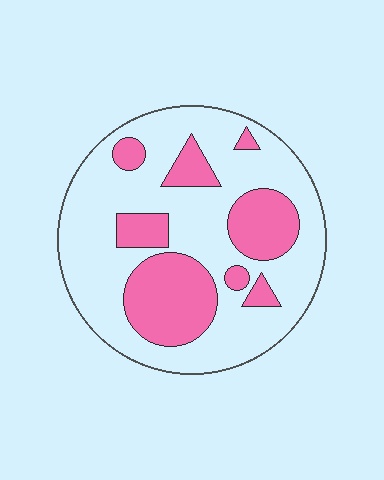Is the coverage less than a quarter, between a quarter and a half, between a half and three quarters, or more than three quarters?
Between a quarter and a half.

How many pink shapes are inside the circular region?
8.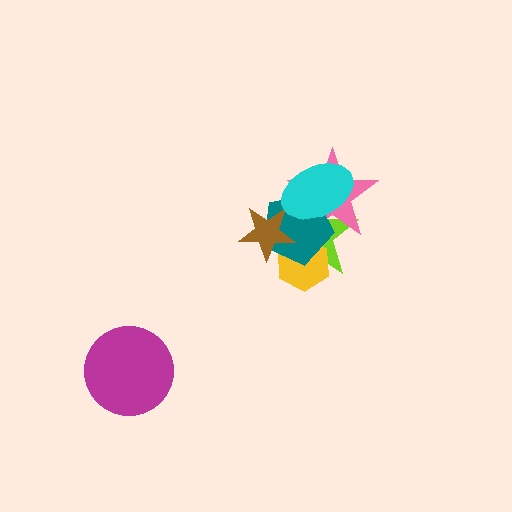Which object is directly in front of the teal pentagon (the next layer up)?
The brown star is directly in front of the teal pentagon.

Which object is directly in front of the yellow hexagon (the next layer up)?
The teal pentagon is directly in front of the yellow hexagon.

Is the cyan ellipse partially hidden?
No, no other shape covers it.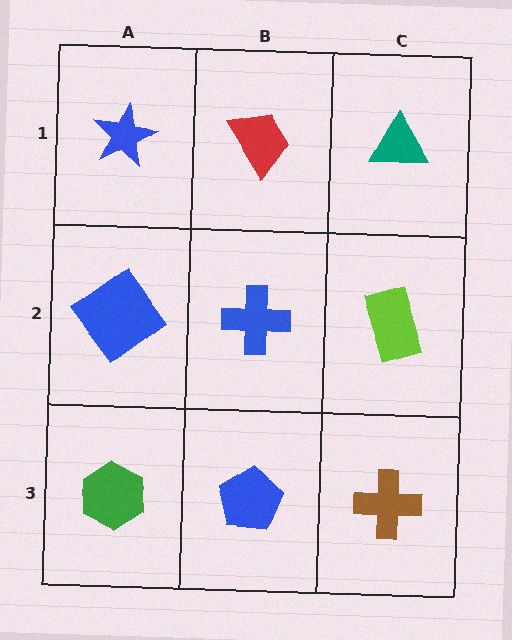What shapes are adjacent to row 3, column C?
A lime rectangle (row 2, column C), a blue pentagon (row 3, column B).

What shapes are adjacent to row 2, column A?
A blue star (row 1, column A), a green hexagon (row 3, column A), a blue cross (row 2, column B).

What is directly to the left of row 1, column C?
A red trapezoid.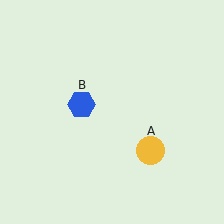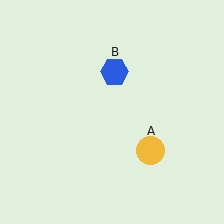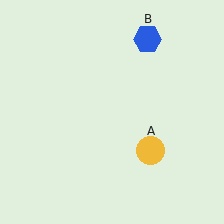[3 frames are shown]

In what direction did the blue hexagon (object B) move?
The blue hexagon (object B) moved up and to the right.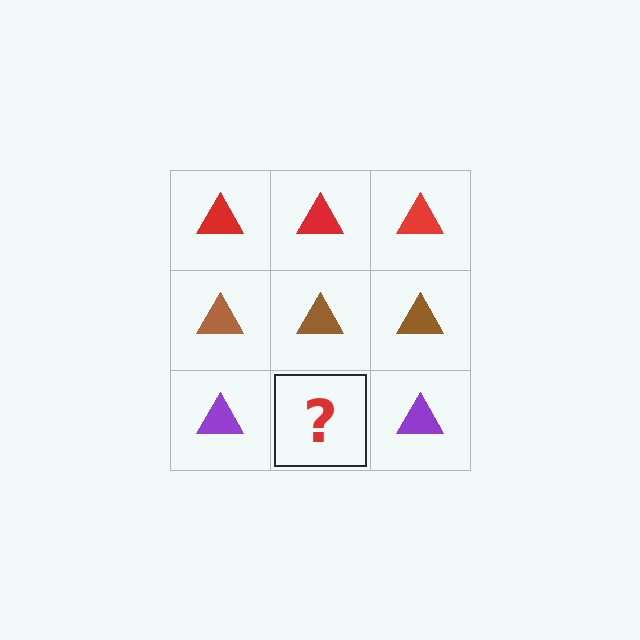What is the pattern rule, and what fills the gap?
The rule is that each row has a consistent color. The gap should be filled with a purple triangle.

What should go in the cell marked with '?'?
The missing cell should contain a purple triangle.